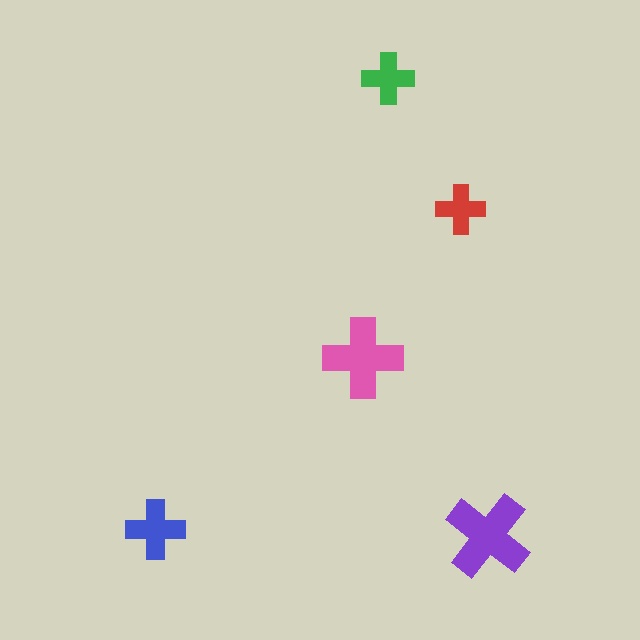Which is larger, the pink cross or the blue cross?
The pink one.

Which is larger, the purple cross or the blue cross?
The purple one.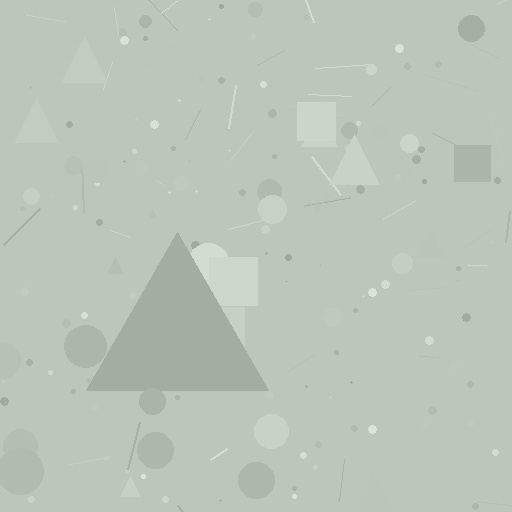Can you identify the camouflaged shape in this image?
The camouflaged shape is a triangle.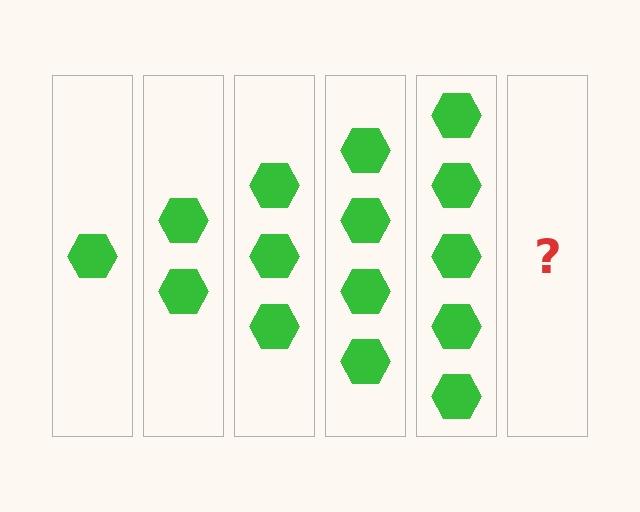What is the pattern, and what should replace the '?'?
The pattern is that each step adds one more hexagon. The '?' should be 6 hexagons.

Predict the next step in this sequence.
The next step is 6 hexagons.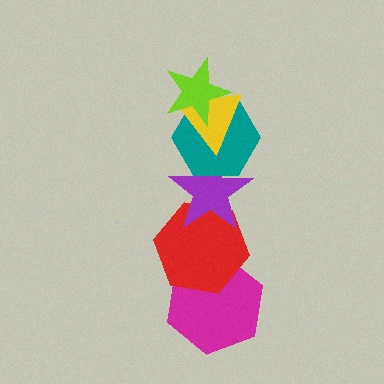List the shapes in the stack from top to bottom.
From top to bottom: the lime star, the yellow triangle, the teal hexagon, the purple star, the red hexagon, the magenta hexagon.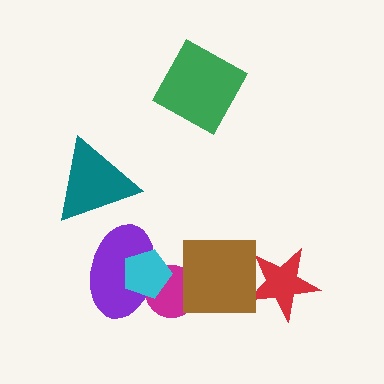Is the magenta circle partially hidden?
Yes, it is partially covered by another shape.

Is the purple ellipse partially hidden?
Yes, it is partially covered by another shape.